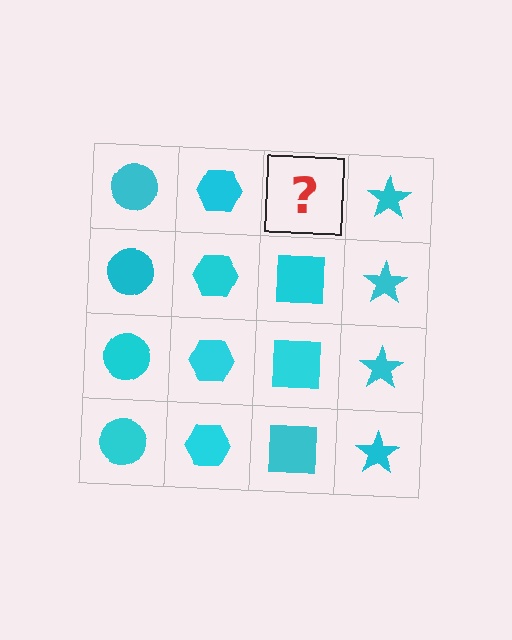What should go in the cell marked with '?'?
The missing cell should contain a cyan square.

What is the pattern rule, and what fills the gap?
The rule is that each column has a consistent shape. The gap should be filled with a cyan square.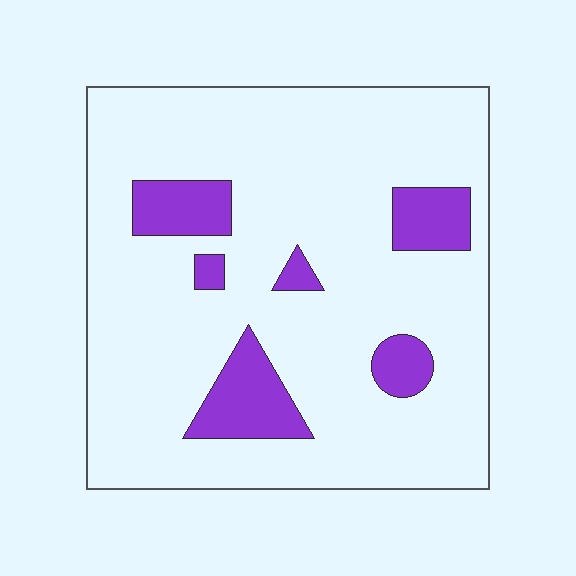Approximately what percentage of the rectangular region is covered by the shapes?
Approximately 15%.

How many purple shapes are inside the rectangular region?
6.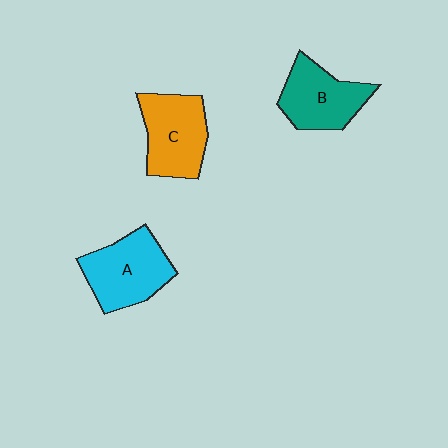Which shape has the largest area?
Shape A (cyan).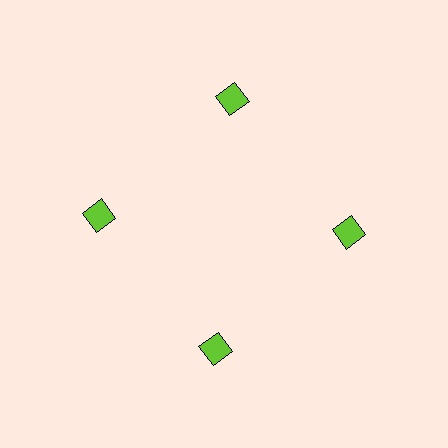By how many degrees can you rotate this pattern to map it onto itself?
The pattern maps onto itself every 90 degrees of rotation.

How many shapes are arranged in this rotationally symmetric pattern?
There are 4 shapes, arranged in 4 groups of 1.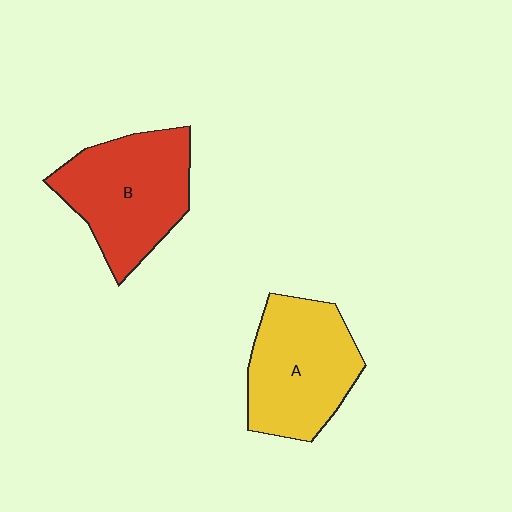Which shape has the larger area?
Shape B (red).